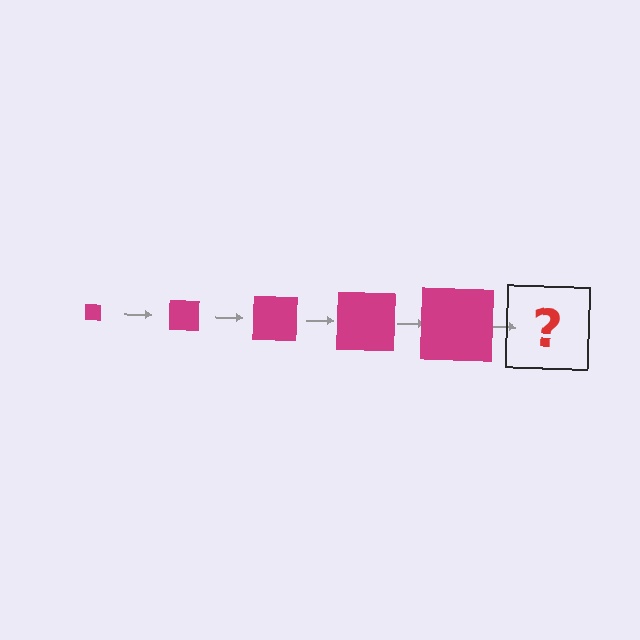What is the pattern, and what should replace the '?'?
The pattern is that the square gets progressively larger each step. The '?' should be a magenta square, larger than the previous one.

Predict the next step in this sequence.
The next step is a magenta square, larger than the previous one.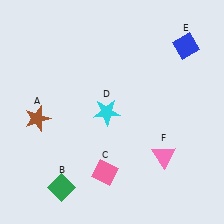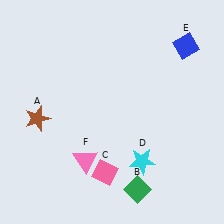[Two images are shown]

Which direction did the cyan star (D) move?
The cyan star (D) moved down.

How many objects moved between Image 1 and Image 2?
3 objects moved between the two images.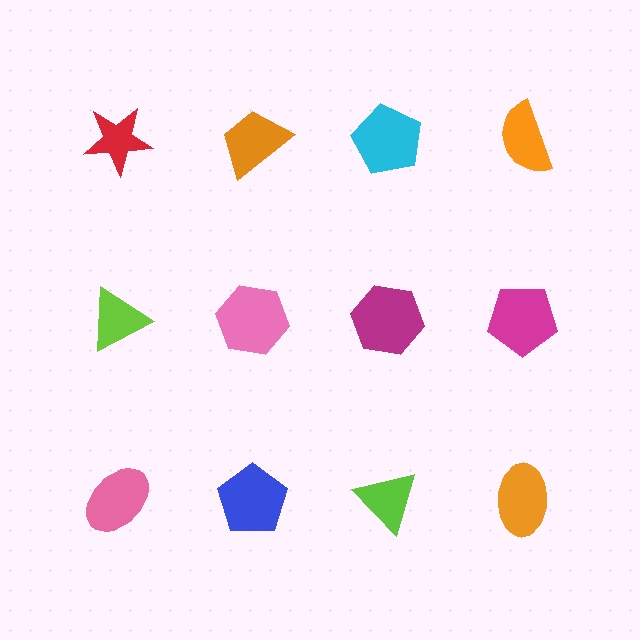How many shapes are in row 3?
4 shapes.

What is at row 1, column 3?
A cyan pentagon.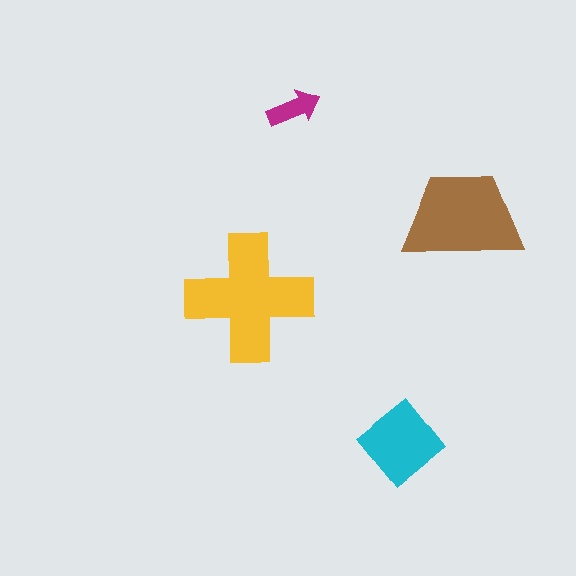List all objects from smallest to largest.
The magenta arrow, the cyan diamond, the brown trapezoid, the yellow cross.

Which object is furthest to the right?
The brown trapezoid is rightmost.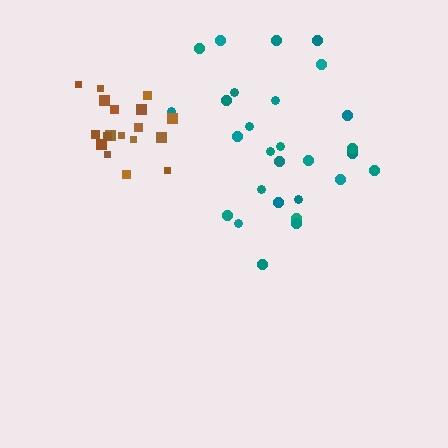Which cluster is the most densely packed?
Brown.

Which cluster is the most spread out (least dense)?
Teal.